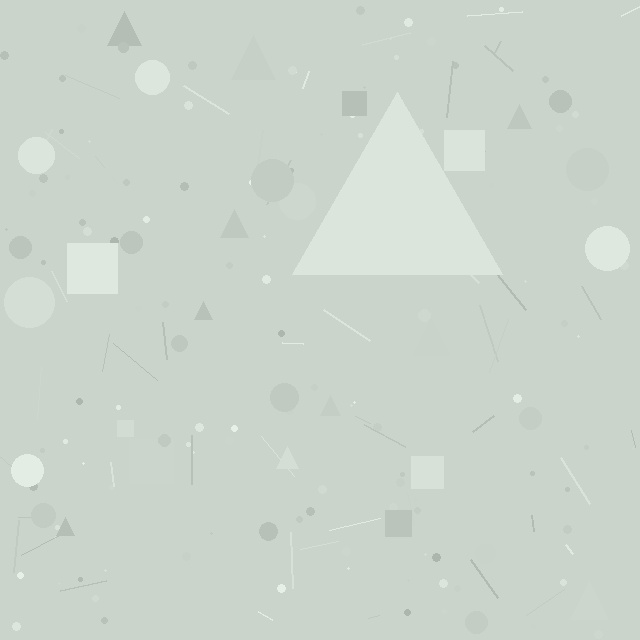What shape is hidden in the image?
A triangle is hidden in the image.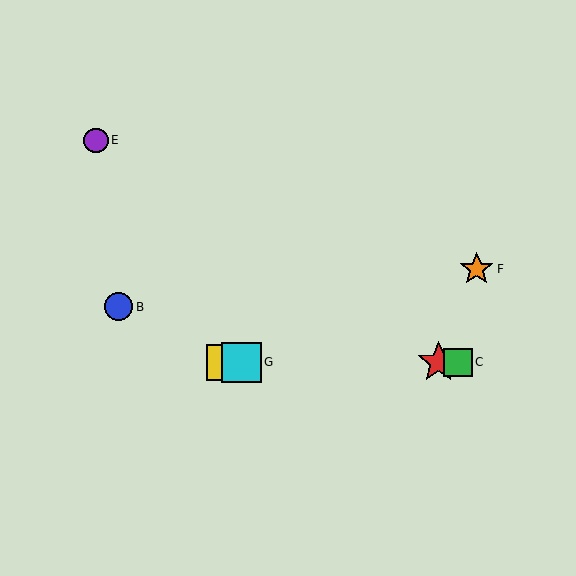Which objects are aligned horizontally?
Objects A, C, D, G are aligned horizontally.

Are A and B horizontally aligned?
No, A is at y≈362 and B is at y≈307.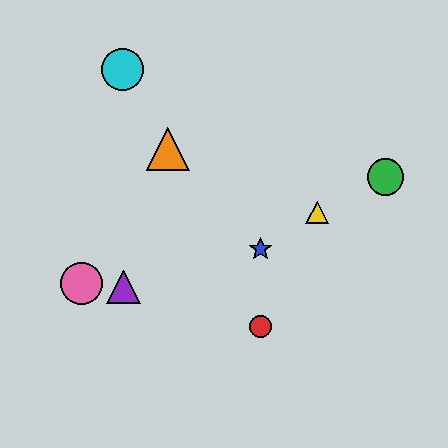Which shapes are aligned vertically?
The red circle, the blue star are aligned vertically.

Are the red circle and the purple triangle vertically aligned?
No, the red circle is at x≈260 and the purple triangle is at x≈123.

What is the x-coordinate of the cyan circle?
The cyan circle is at x≈123.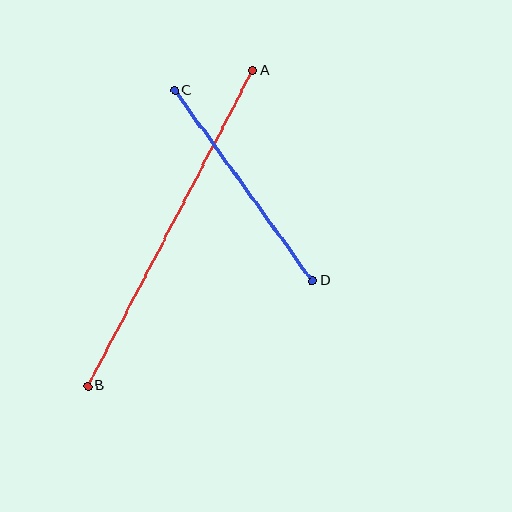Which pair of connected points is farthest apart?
Points A and B are farthest apart.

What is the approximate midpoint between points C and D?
The midpoint is at approximately (243, 186) pixels.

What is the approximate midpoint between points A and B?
The midpoint is at approximately (170, 228) pixels.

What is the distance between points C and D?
The distance is approximately 235 pixels.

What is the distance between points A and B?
The distance is approximately 356 pixels.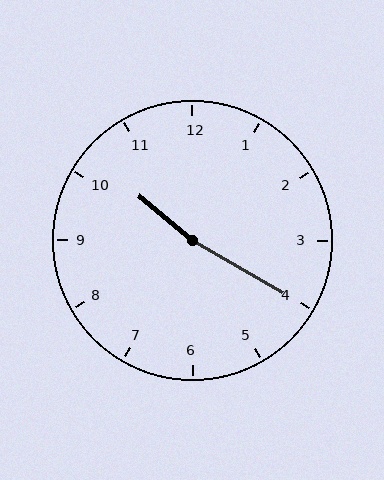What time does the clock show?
10:20.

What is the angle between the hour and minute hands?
Approximately 170 degrees.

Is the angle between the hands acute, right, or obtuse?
It is obtuse.